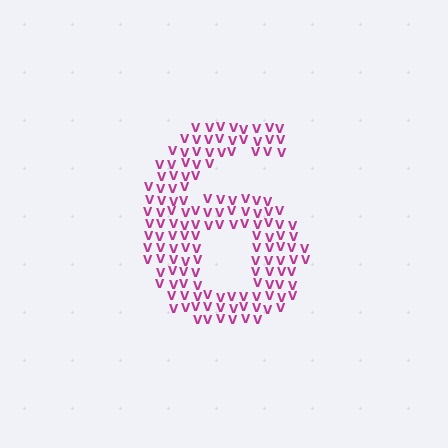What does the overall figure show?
The overall figure shows the digit 6.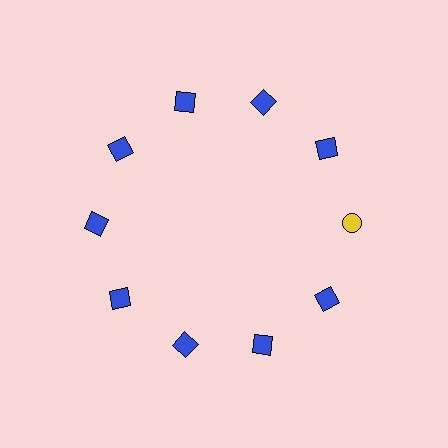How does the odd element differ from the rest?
It differs in both color (yellow instead of blue) and shape (circle instead of square).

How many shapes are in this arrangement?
There are 10 shapes arranged in a ring pattern.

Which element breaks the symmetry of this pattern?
The yellow circle at roughly the 3 o'clock position breaks the symmetry. All other shapes are blue squares.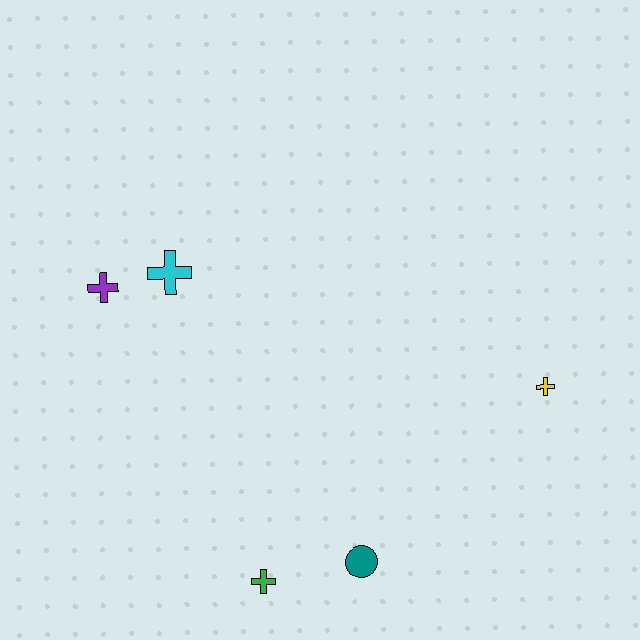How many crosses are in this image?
There are 4 crosses.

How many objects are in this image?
There are 5 objects.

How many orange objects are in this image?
There are no orange objects.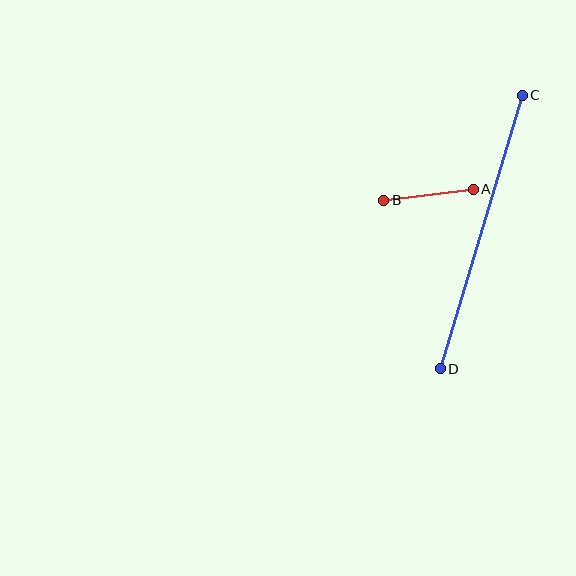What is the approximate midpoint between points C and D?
The midpoint is at approximately (481, 232) pixels.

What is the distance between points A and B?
The distance is approximately 90 pixels.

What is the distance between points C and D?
The distance is approximately 285 pixels.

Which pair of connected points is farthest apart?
Points C and D are farthest apart.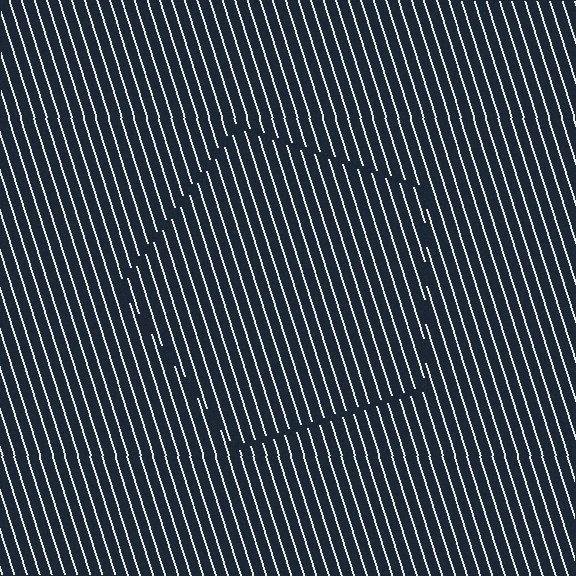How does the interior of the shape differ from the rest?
The interior of the shape contains the same grating, shifted by half a period — the contour is defined by the phase discontinuity where line-ends from the inner and outer gratings abut.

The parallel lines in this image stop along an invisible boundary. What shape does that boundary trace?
An illusory pentagon. The interior of the shape contains the same grating, shifted by half a period — the contour is defined by the phase discontinuity where line-ends from the inner and outer gratings abut.